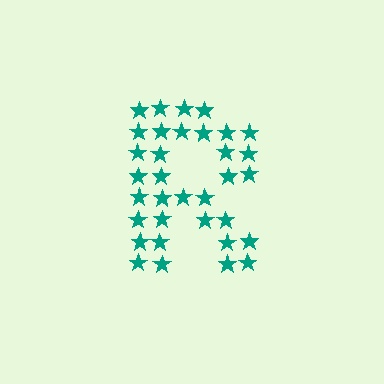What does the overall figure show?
The overall figure shows the letter R.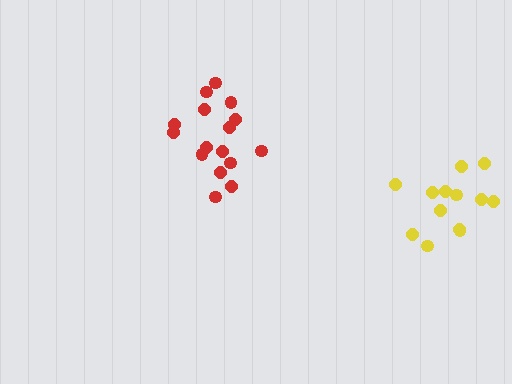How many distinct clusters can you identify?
There are 2 distinct clusters.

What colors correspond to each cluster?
The clusters are colored: yellow, red.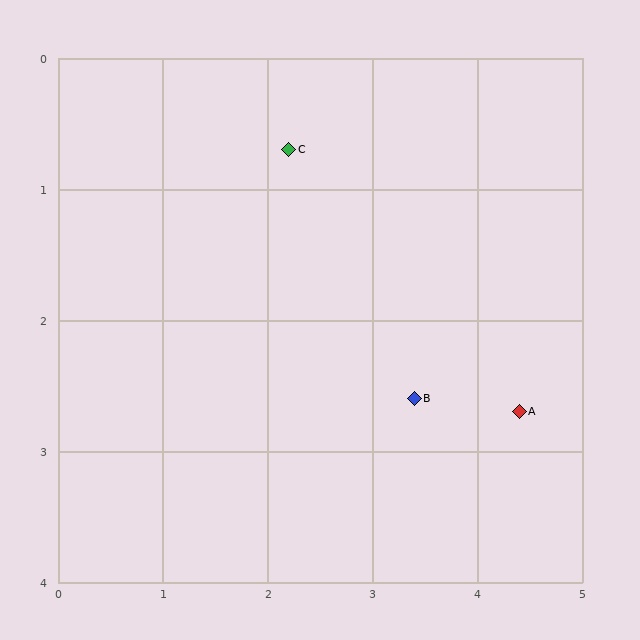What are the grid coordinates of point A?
Point A is at approximately (4.4, 2.7).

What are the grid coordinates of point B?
Point B is at approximately (3.4, 2.6).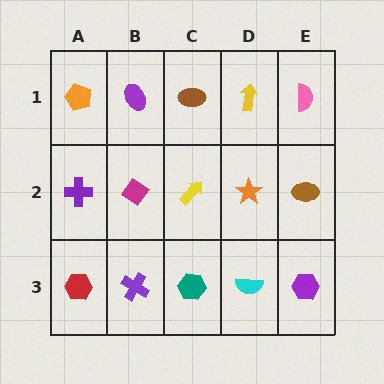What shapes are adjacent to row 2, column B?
A purple ellipse (row 1, column B), a purple cross (row 3, column B), a purple cross (row 2, column A), a yellow arrow (row 2, column C).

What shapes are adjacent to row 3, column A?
A purple cross (row 2, column A), a purple cross (row 3, column B).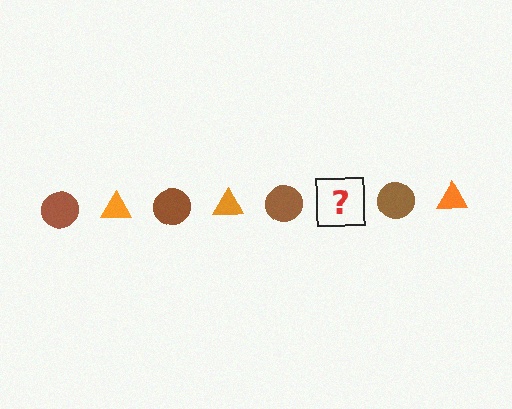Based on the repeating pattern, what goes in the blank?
The blank should be an orange triangle.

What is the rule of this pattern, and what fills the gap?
The rule is that the pattern alternates between brown circle and orange triangle. The gap should be filled with an orange triangle.